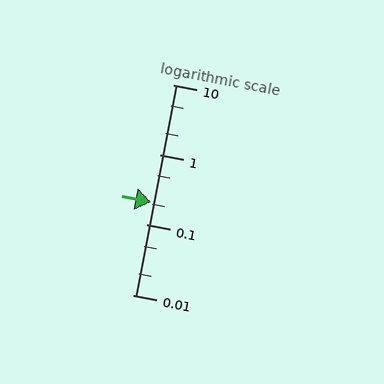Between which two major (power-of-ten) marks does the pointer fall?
The pointer is between 0.1 and 1.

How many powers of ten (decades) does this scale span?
The scale spans 3 decades, from 0.01 to 10.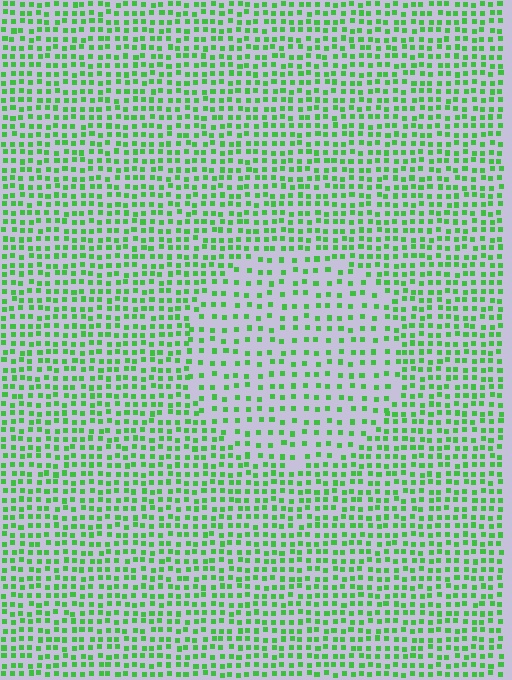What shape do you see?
I see a circle.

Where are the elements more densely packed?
The elements are more densely packed outside the circle boundary.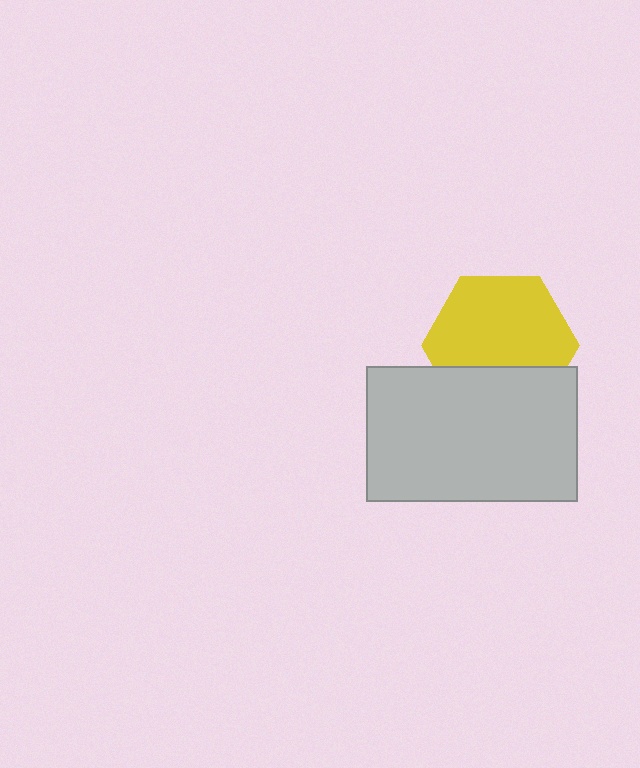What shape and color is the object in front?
The object in front is a light gray rectangle.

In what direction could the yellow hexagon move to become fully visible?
The yellow hexagon could move up. That would shift it out from behind the light gray rectangle entirely.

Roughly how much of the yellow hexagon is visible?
Most of it is visible (roughly 69%).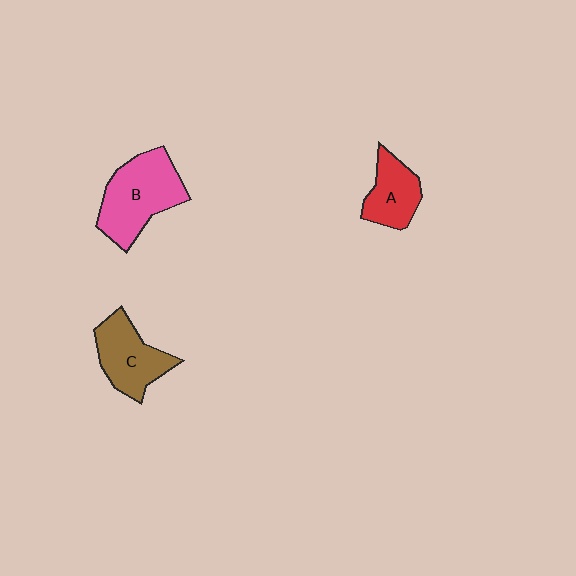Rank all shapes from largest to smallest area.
From largest to smallest: B (pink), C (brown), A (red).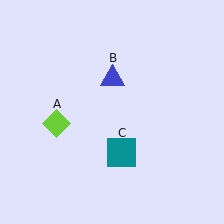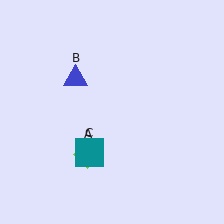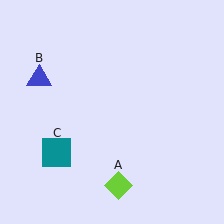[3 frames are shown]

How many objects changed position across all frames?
3 objects changed position: lime diamond (object A), blue triangle (object B), teal square (object C).